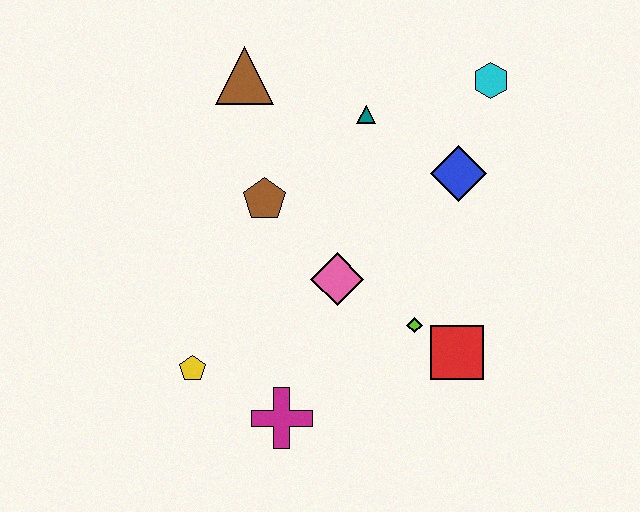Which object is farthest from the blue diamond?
The yellow pentagon is farthest from the blue diamond.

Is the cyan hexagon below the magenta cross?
No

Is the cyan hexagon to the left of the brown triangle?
No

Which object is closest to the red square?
The lime diamond is closest to the red square.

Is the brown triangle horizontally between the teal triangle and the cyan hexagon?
No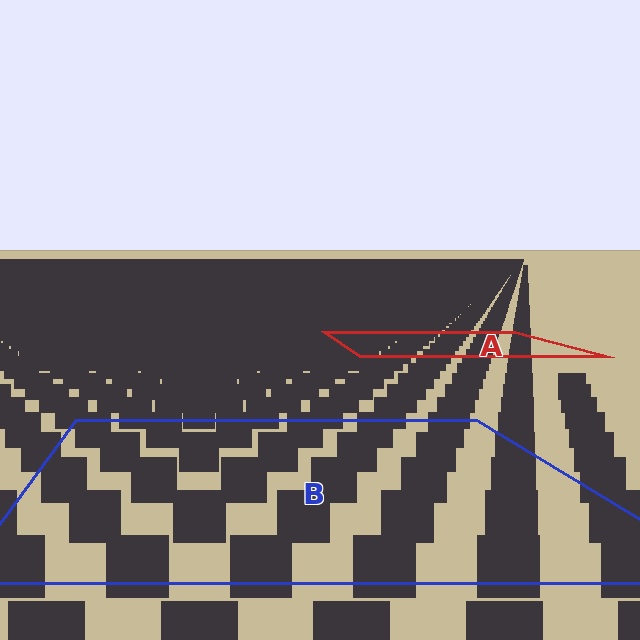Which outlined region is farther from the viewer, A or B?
Region A is farther from the viewer — the texture elements inside it appear smaller and more densely packed.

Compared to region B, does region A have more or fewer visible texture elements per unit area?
Region A has more texture elements per unit area — they are packed more densely because it is farther away.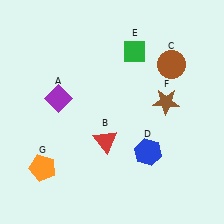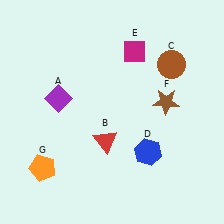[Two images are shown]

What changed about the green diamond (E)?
In Image 1, E is green. In Image 2, it changed to magenta.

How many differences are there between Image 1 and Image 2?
There is 1 difference between the two images.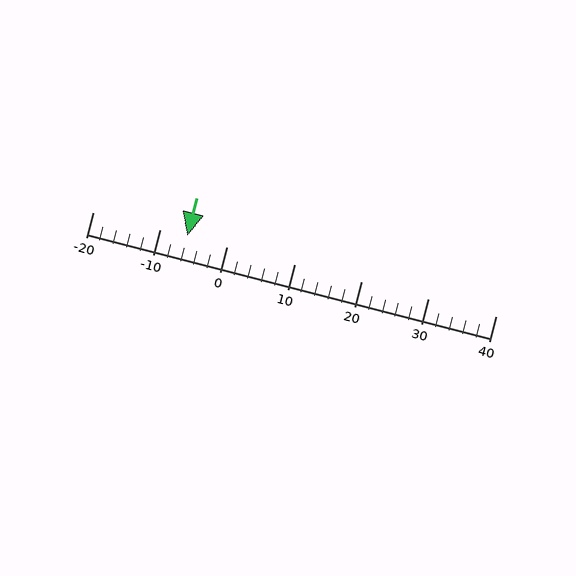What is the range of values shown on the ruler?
The ruler shows values from -20 to 40.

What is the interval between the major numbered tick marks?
The major tick marks are spaced 10 units apart.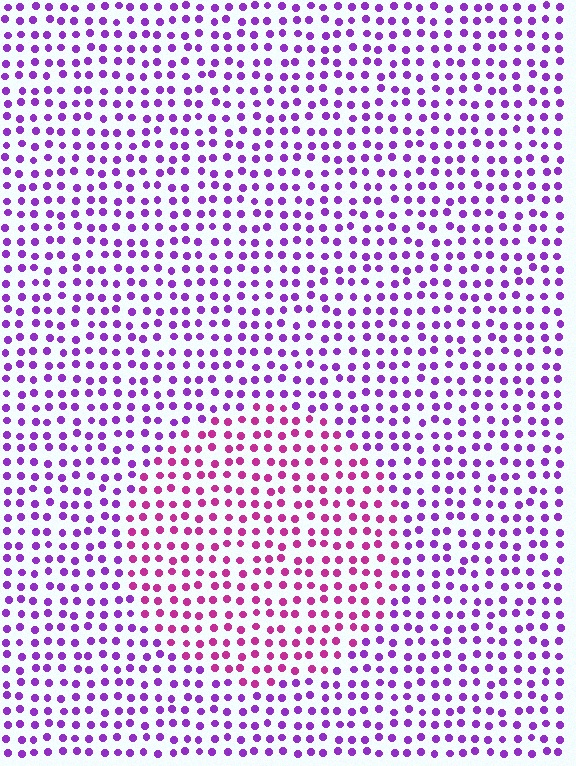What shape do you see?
I see a circle.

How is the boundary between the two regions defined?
The boundary is defined purely by a slight shift in hue (about 38 degrees). Spacing, size, and orientation are identical on both sides.